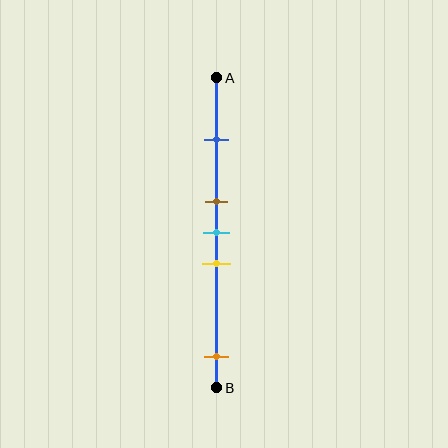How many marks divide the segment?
There are 5 marks dividing the segment.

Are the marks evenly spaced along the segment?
No, the marks are not evenly spaced.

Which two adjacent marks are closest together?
The brown and cyan marks are the closest adjacent pair.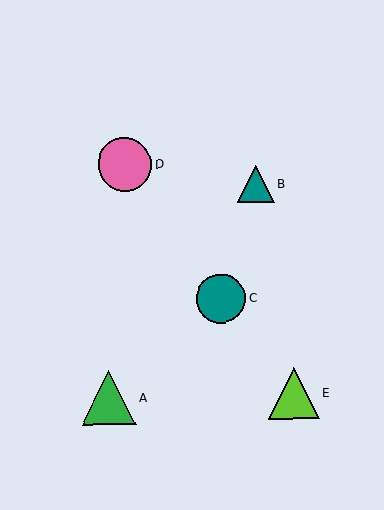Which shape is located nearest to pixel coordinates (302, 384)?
The lime triangle (labeled E) at (294, 393) is nearest to that location.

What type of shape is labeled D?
Shape D is a pink circle.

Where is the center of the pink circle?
The center of the pink circle is at (124, 165).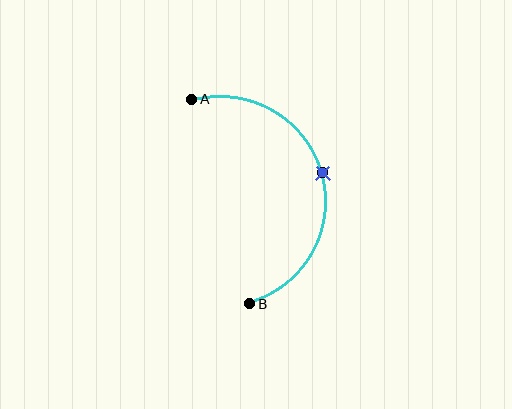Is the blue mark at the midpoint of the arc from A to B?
Yes. The blue mark lies on the arc at equal arc-length from both A and B — it is the arc midpoint.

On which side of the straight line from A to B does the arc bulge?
The arc bulges to the right of the straight line connecting A and B.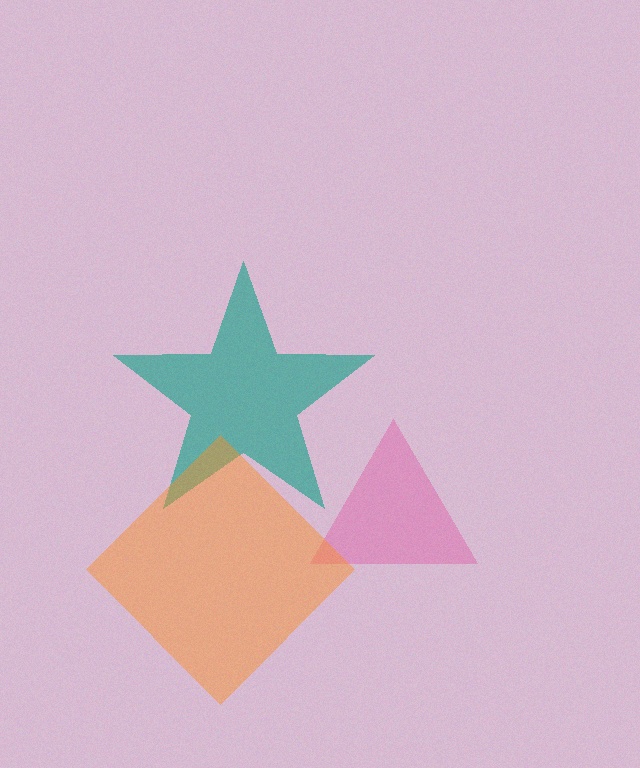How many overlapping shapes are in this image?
There are 3 overlapping shapes in the image.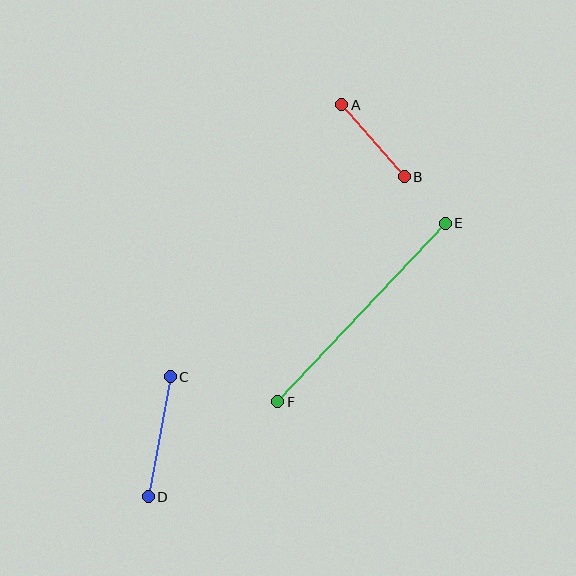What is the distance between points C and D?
The distance is approximately 122 pixels.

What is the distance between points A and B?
The distance is approximately 95 pixels.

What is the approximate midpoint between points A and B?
The midpoint is at approximately (373, 141) pixels.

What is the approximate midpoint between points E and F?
The midpoint is at approximately (362, 313) pixels.